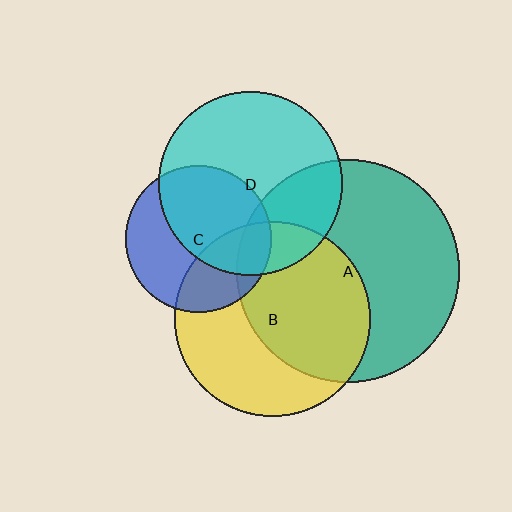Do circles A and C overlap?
Yes.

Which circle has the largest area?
Circle A (teal).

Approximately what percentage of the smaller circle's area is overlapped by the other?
Approximately 15%.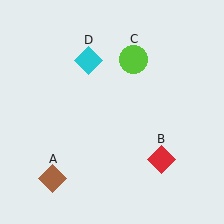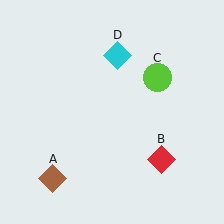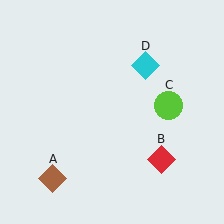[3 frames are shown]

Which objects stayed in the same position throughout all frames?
Brown diamond (object A) and red diamond (object B) remained stationary.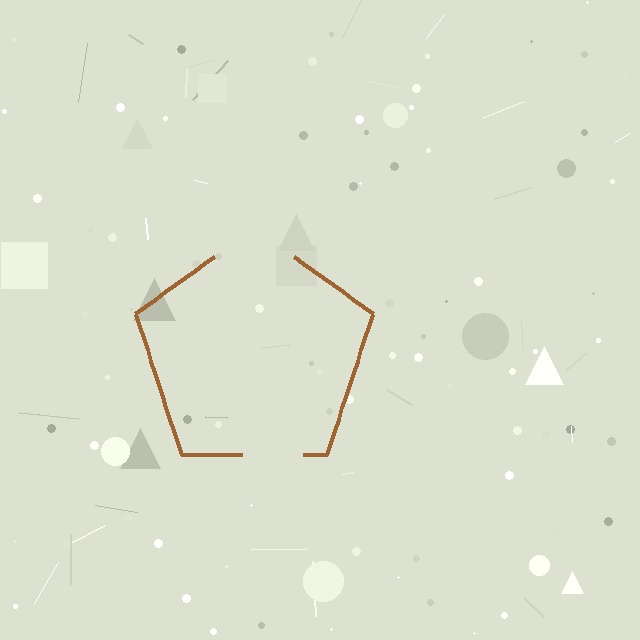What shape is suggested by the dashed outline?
The dashed outline suggests a pentagon.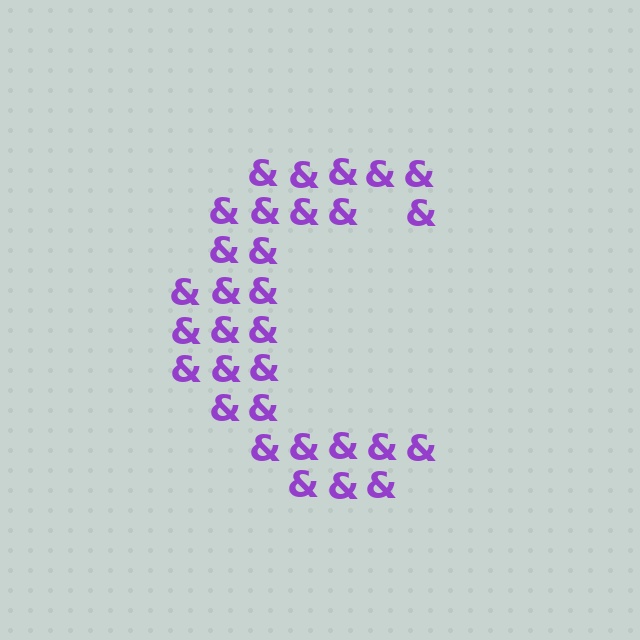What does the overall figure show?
The overall figure shows the letter C.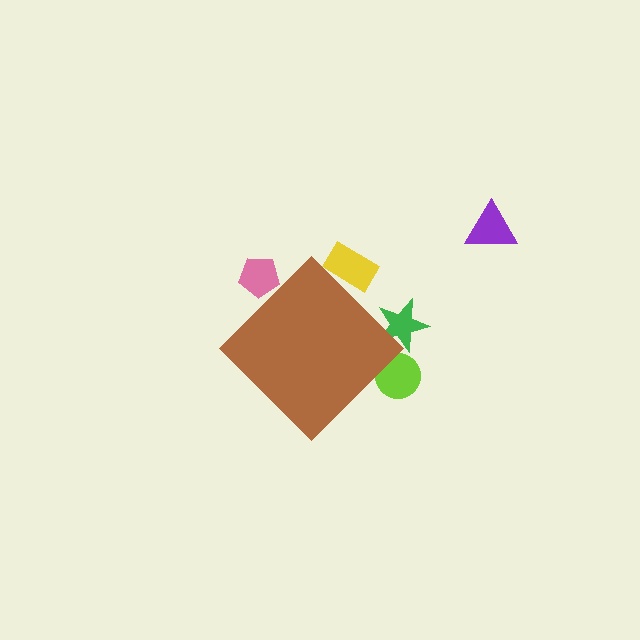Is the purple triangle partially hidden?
No, the purple triangle is fully visible.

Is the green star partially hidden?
Yes, the green star is partially hidden behind the brown diamond.